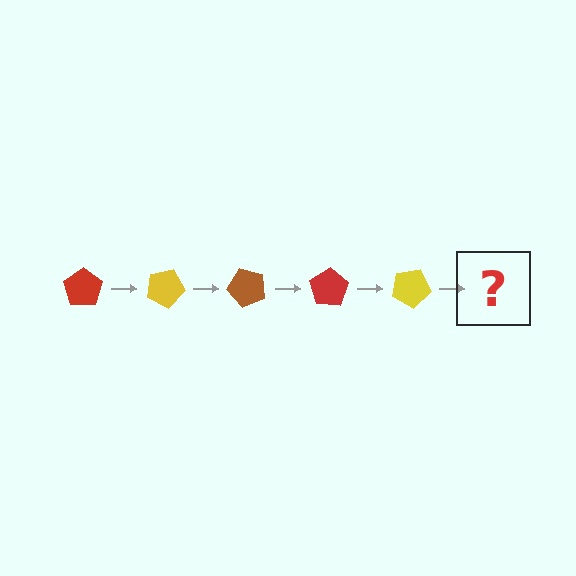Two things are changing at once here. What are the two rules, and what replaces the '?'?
The two rules are that it rotates 25 degrees each step and the color cycles through red, yellow, and brown. The '?' should be a brown pentagon, rotated 125 degrees from the start.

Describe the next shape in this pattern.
It should be a brown pentagon, rotated 125 degrees from the start.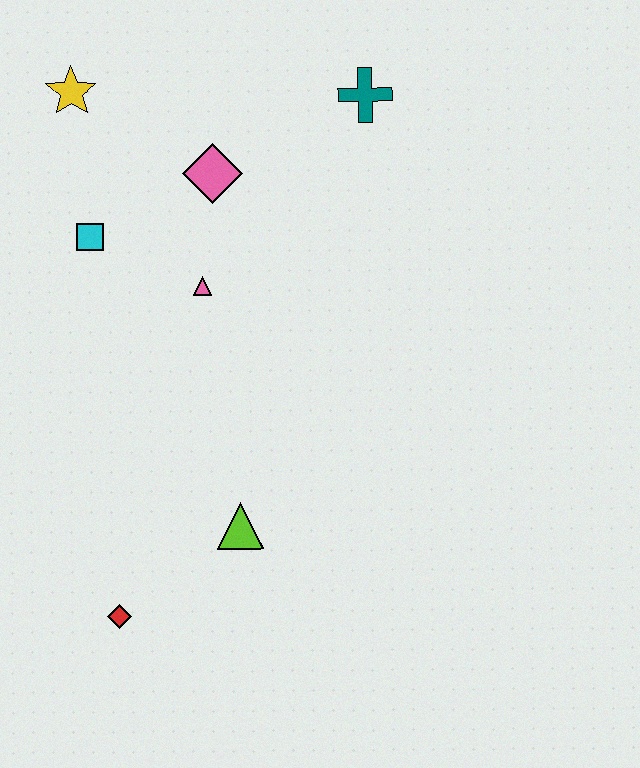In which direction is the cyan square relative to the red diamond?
The cyan square is above the red diamond.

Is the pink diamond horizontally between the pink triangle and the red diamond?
No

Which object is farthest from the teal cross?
The red diamond is farthest from the teal cross.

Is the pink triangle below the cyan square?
Yes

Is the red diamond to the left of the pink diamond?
Yes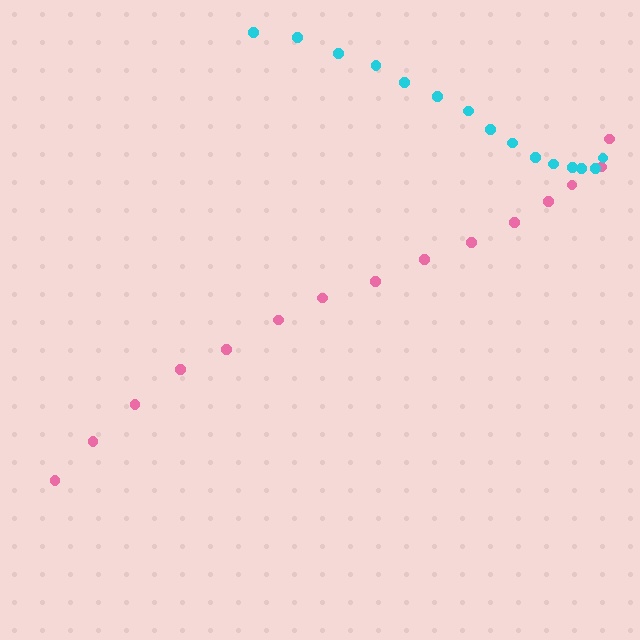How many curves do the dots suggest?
There are 2 distinct paths.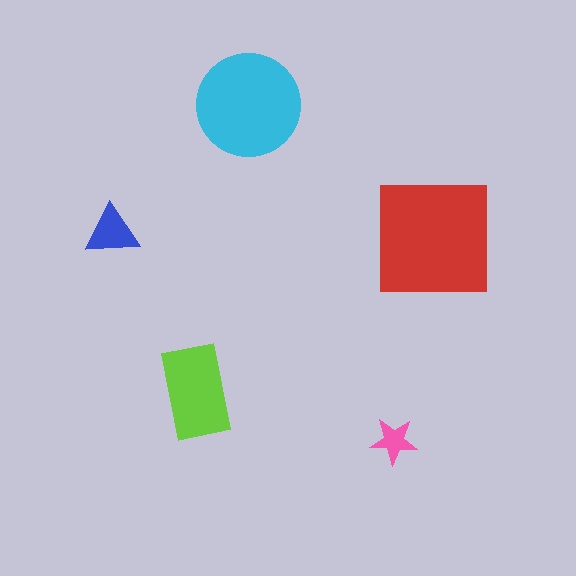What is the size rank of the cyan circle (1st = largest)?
2nd.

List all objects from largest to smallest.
The red square, the cyan circle, the lime rectangle, the blue triangle, the pink star.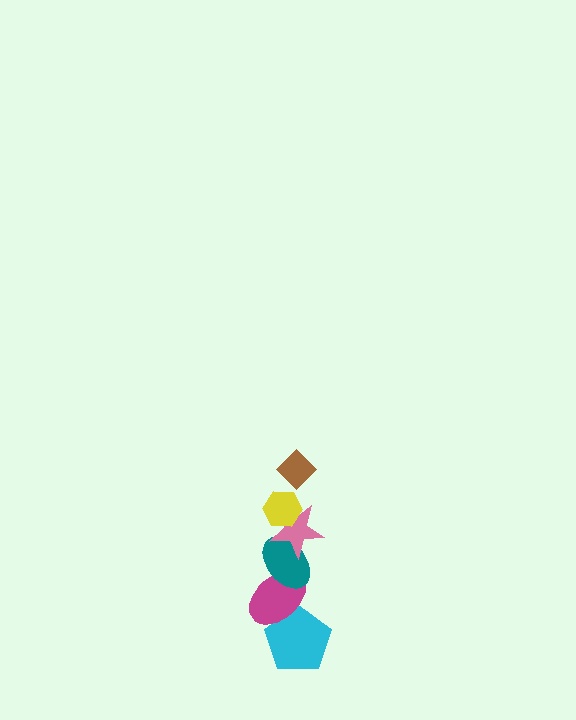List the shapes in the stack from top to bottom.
From top to bottom: the brown diamond, the yellow hexagon, the pink star, the teal ellipse, the magenta ellipse, the cyan pentagon.